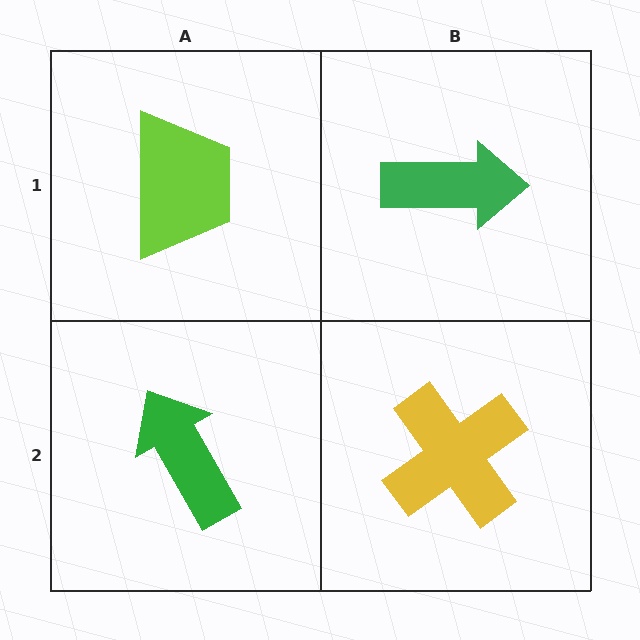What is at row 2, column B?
A yellow cross.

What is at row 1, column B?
A green arrow.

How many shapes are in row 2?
2 shapes.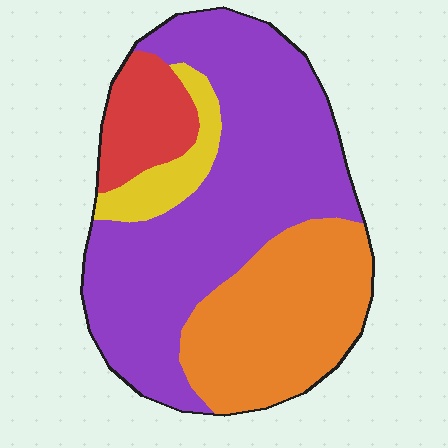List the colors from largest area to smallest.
From largest to smallest: purple, orange, red, yellow.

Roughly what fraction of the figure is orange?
Orange takes up between a sixth and a third of the figure.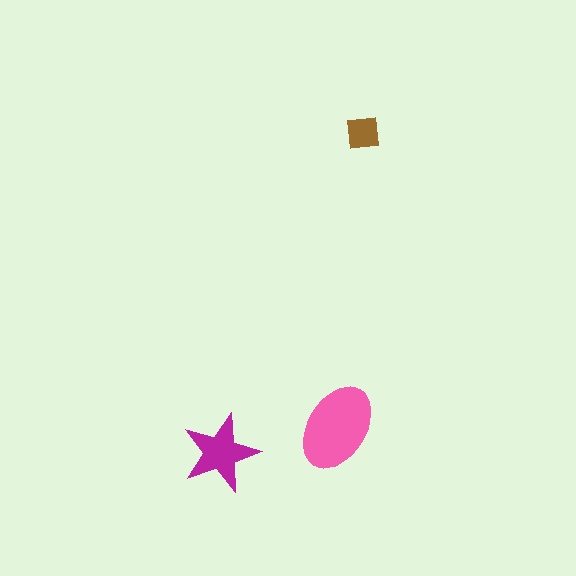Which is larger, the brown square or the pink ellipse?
The pink ellipse.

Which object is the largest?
The pink ellipse.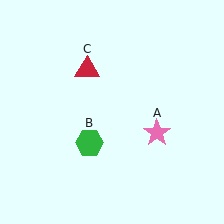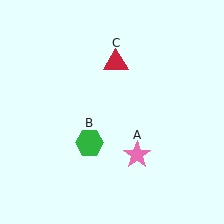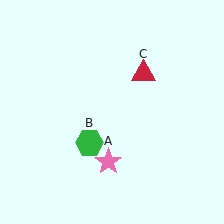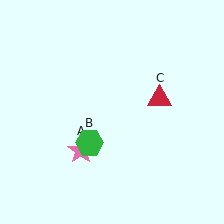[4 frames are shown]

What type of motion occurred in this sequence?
The pink star (object A), red triangle (object C) rotated clockwise around the center of the scene.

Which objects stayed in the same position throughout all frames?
Green hexagon (object B) remained stationary.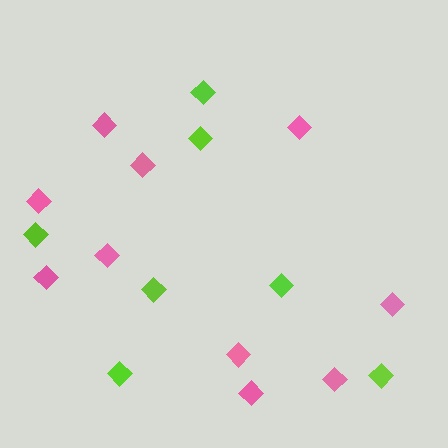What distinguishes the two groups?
There are 2 groups: one group of lime diamonds (7) and one group of pink diamonds (10).